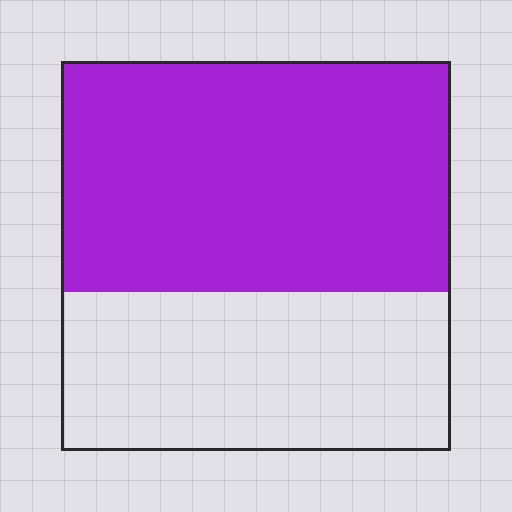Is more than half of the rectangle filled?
Yes.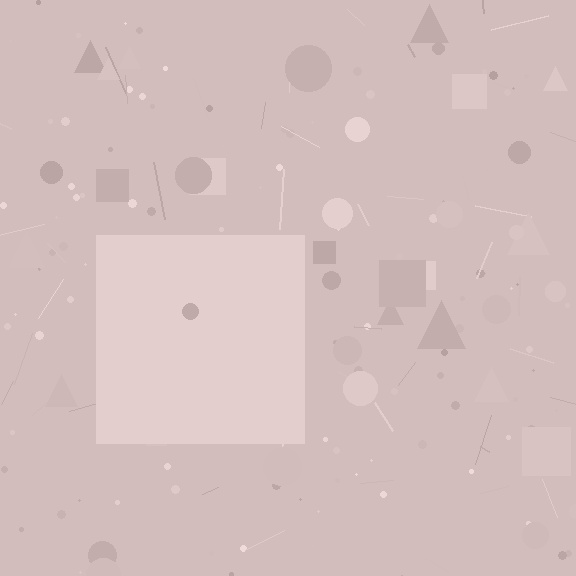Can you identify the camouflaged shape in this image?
The camouflaged shape is a square.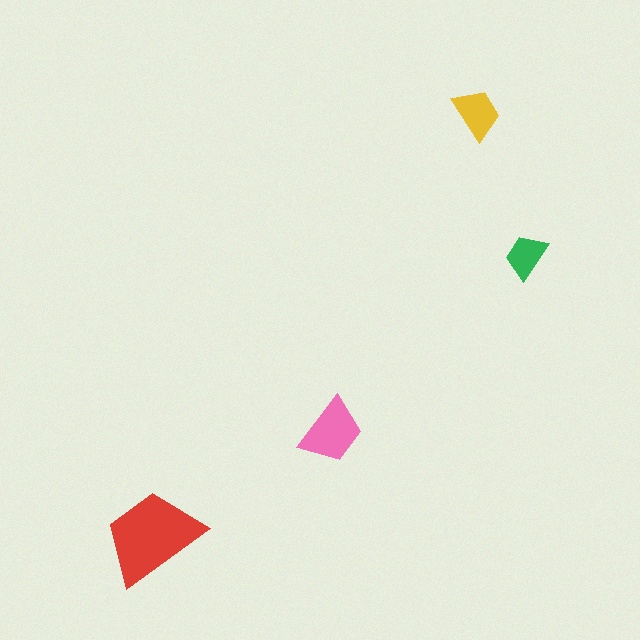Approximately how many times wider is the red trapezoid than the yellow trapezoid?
About 2 times wider.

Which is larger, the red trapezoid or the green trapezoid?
The red one.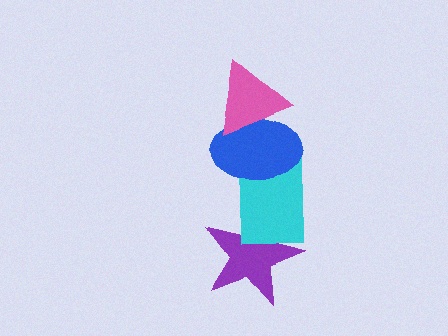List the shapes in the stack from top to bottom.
From top to bottom: the pink triangle, the blue ellipse, the cyan rectangle, the purple star.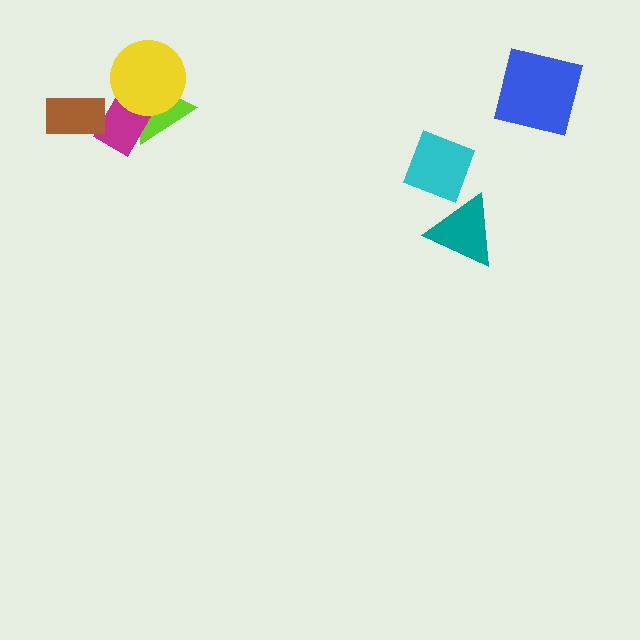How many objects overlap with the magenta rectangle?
3 objects overlap with the magenta rectangle.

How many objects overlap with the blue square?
0 objects overlap with the blue square.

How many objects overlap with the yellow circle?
2 objects overlap with the yellow circle.